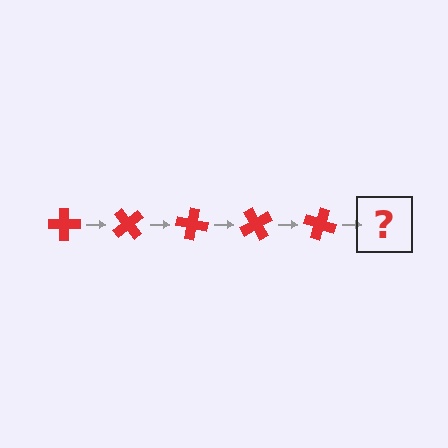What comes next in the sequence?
The next element should be a red cross rotated 250 degrees.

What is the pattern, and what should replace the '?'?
The pattern is that the cross rotates 50 degrees each step. The '?' should be a red cross rotated 250 degrees.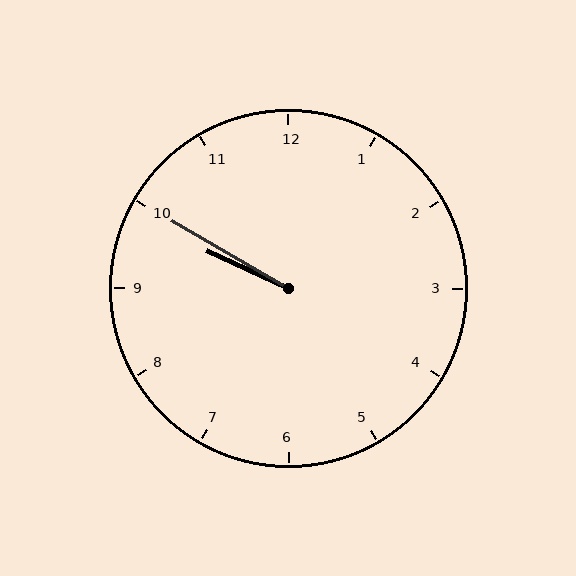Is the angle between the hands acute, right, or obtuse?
It is acute.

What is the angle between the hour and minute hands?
Approximately 5 degrees.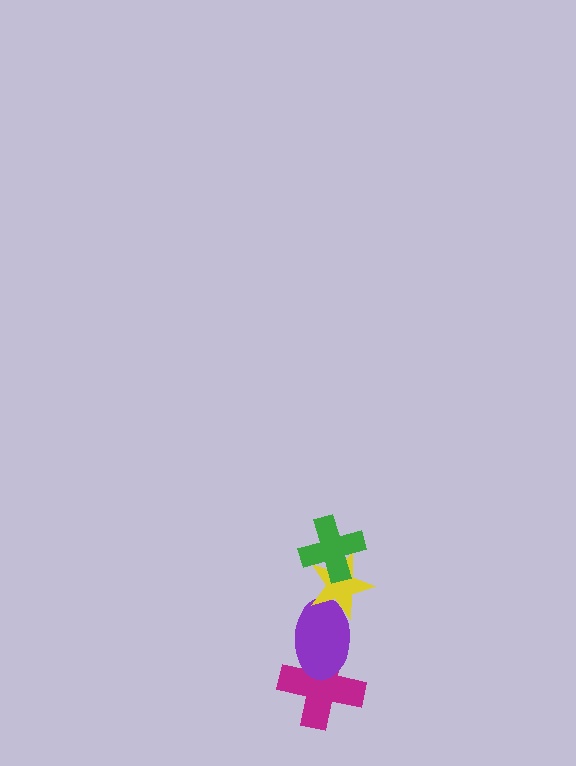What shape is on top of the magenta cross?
The purple ellipse is on top of the magenta cross.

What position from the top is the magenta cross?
The magenta cross is 4th from the top.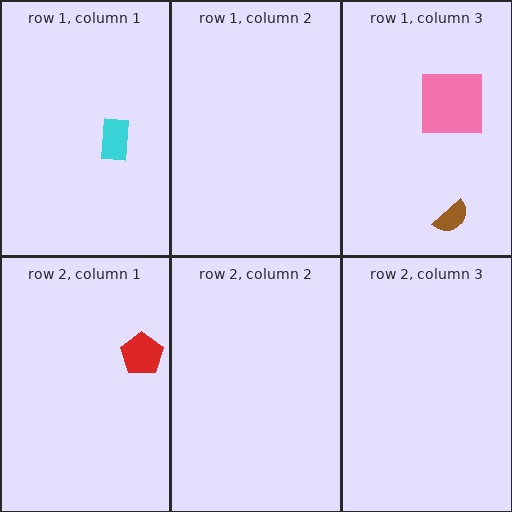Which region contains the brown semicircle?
The row 1, column 3 region.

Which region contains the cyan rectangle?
The row 1, column 1 region.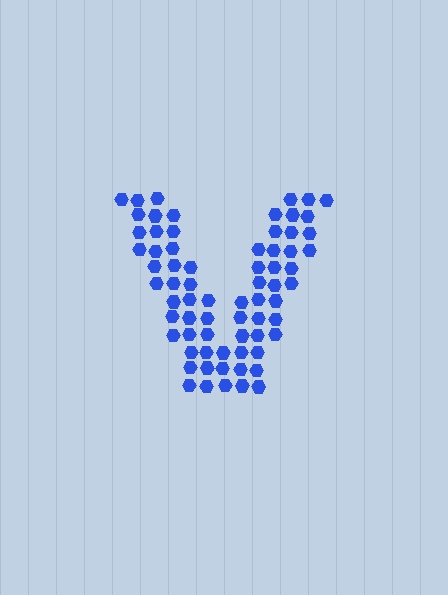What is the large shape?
The large shape is the letter V.